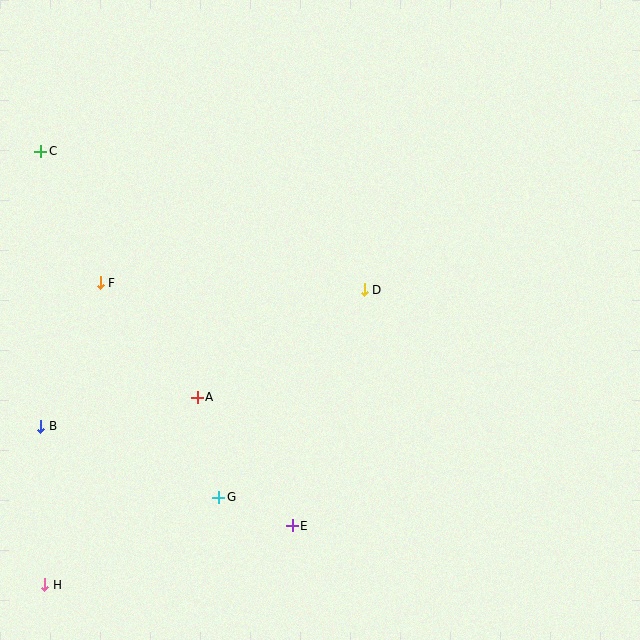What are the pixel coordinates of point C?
Point C is at (41, 151).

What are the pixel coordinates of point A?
Point A is at (197, 397).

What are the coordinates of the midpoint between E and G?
The midpoint between E and G is at (256, 512).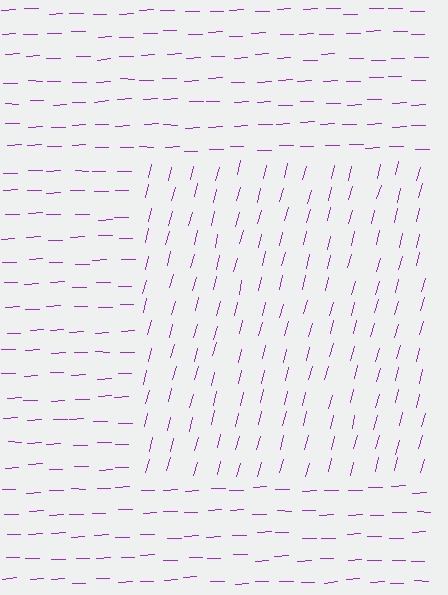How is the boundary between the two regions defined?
The boundary is defined purely by a change in line orientation (approximately 74 degrees difference). All lines are the same color and thickness.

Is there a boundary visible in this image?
Yes, there is a texture boundary formed by a change in line orientation.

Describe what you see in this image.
The image is filled with small purple line segments. A rectangle region in the image has lines oriented differently from the surrounding lines, creating a visible texture boundary.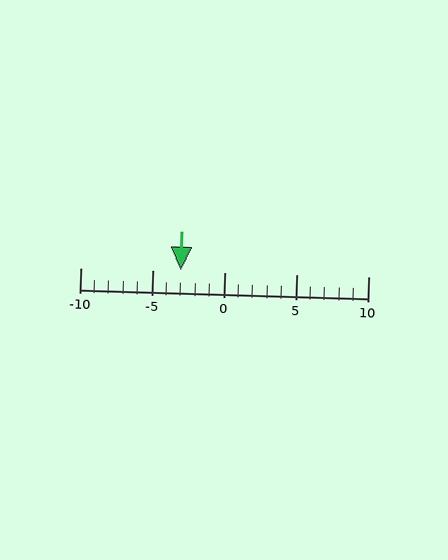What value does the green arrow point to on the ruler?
The green arrow points to approximately -3.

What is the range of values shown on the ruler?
The ruler shows values from -10 to 10.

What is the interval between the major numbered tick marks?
The major tick marks are spaced 5 units apart.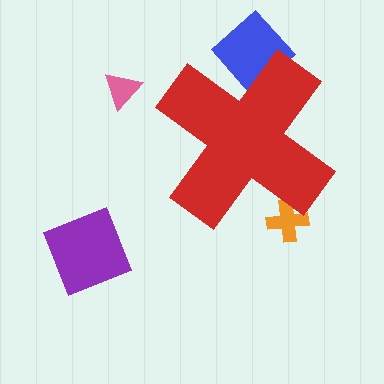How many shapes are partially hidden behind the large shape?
2 shapes are partially hidden.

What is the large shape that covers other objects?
A red cross.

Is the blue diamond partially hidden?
Yes, the blue diamond is partially hidden behind the red cross.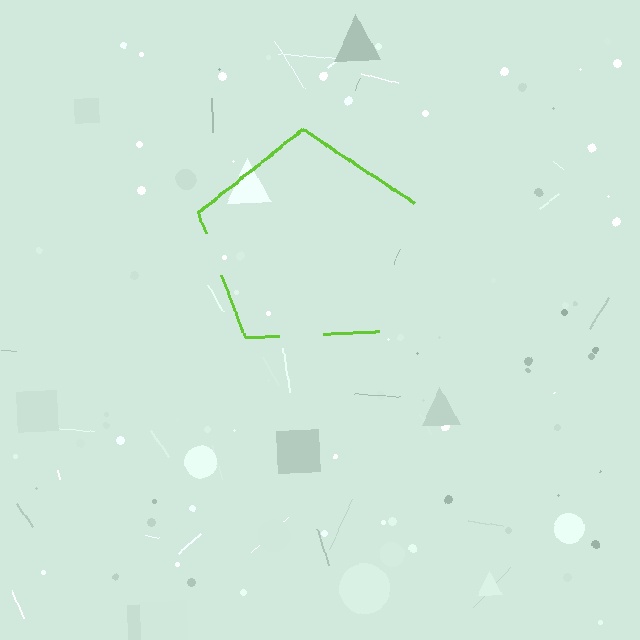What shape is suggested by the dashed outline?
The dashed outline suggests a pentagon.